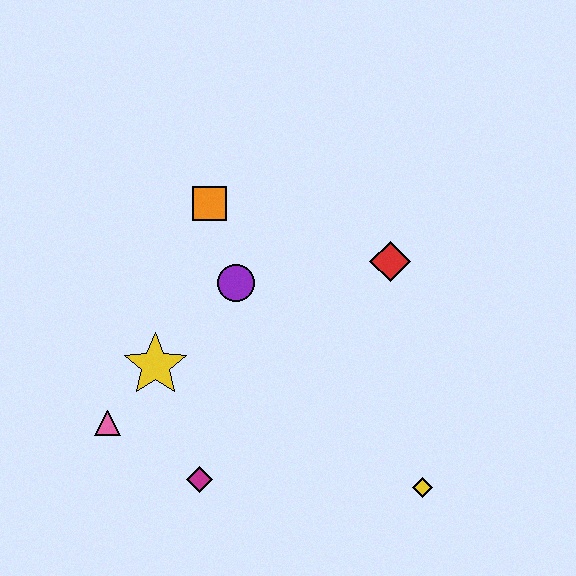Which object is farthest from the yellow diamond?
The orange square is farthest from the yellow diamond.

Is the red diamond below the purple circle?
No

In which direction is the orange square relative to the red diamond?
The orange square is to the left of the red diamond.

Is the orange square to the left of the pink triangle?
No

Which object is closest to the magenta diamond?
The pink triangle is closest to the magenta diamond.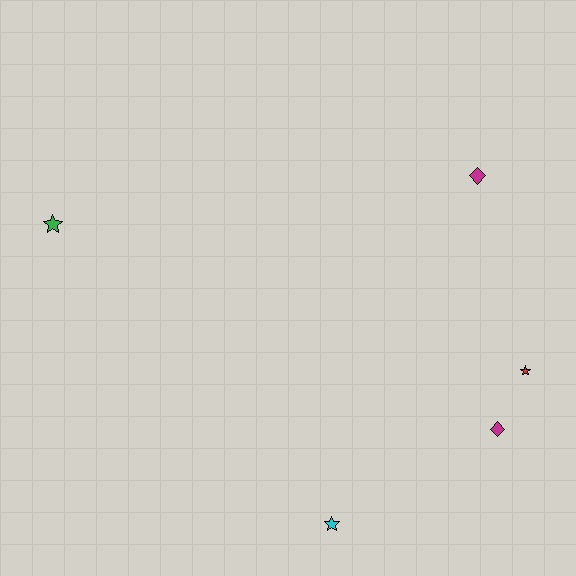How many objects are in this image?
There are 5 objects.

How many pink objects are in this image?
There are no pink objects.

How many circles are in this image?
There are no circles.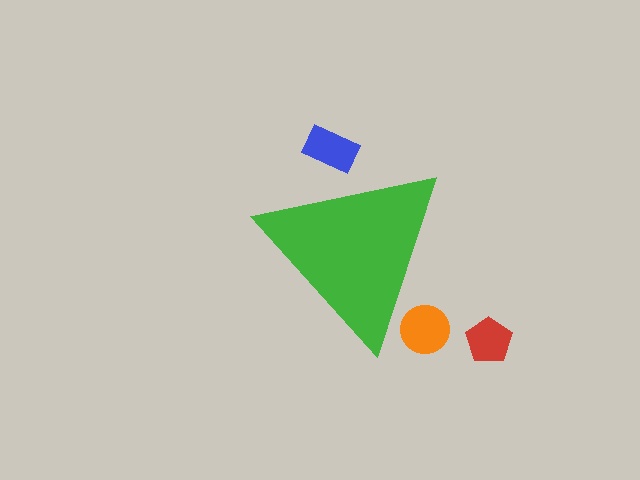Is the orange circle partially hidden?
Yes, the orange circle is partially hidden behind the green triangle.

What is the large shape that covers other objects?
A green triangle.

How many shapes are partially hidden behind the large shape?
2 shapes are partially hidden.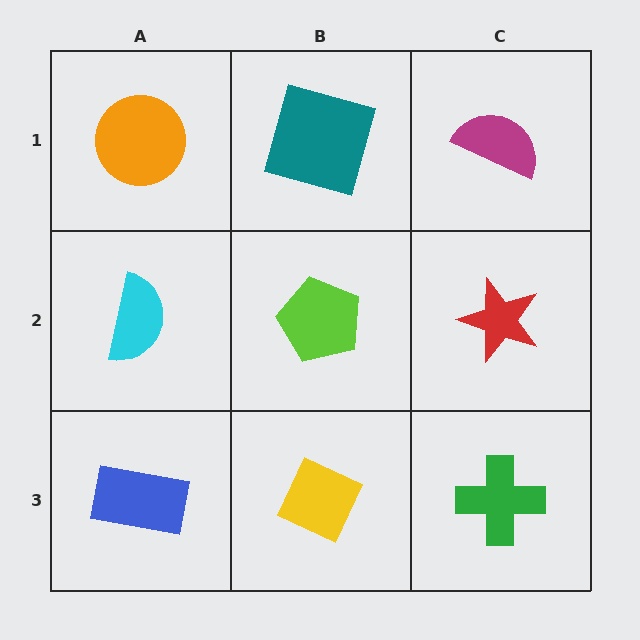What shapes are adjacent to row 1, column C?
A red star (row 2, column C), a teal square (row 1, column B).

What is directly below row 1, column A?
A cyan semicircle.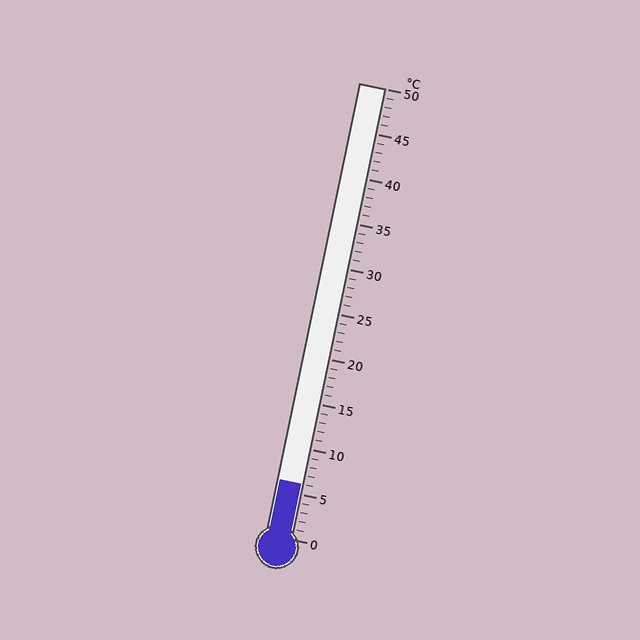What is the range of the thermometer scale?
The thermometer scale ranges from 0°C to 50°C.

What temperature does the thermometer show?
The thermometer shows approximately 6°C.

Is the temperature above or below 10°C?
The temperature is below 10°C.